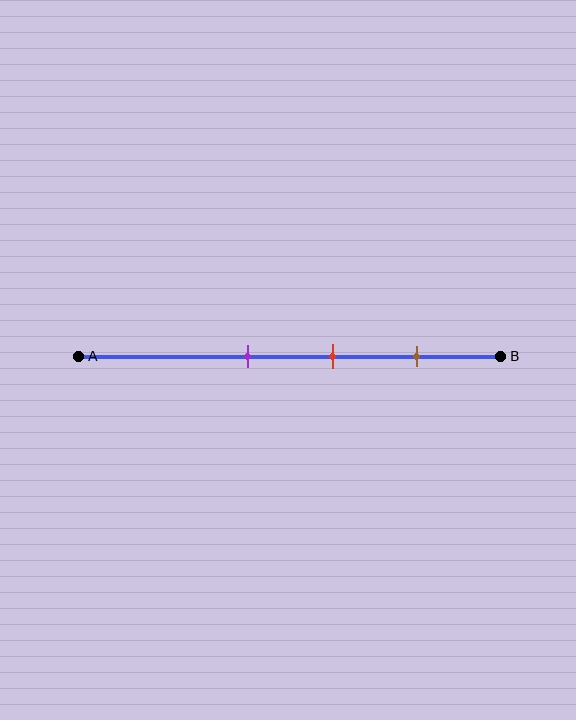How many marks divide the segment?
There are 3 marks dividing the segment.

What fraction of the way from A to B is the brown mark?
The brown mark is approximately 80% (0.8) of the way from A to B.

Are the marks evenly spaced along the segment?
Yes, the marks are approximately evenly spaced.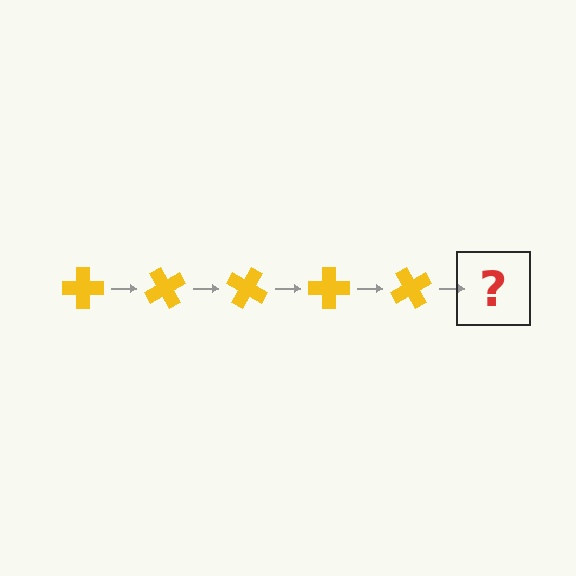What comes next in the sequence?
The next element should be a yellow cross rotated 300 degrees.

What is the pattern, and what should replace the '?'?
The pattern is that the cross rotates 60 degrees each step. The '?' should be a yellow cross rotated 300 degrees.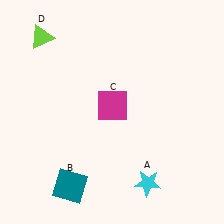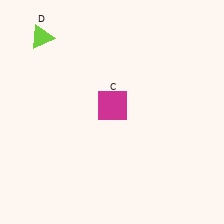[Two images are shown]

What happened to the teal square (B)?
The teal square (B) was removed in Image 2. It was in the bottom-left area of Image 1.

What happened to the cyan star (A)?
The cyan star (A) was removed in Image 2. It was in the bottom-right area of Image 1.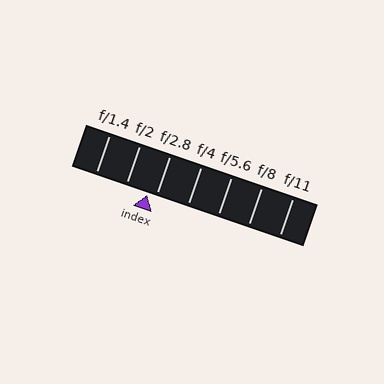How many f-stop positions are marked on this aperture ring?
There are 7 f-stop positions marked.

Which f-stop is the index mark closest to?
The index mark is closest to f/2.8.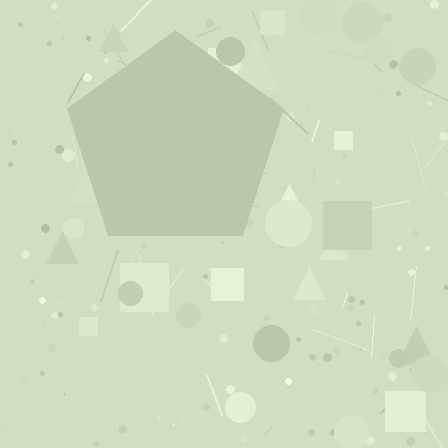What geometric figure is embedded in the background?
A pentagon is embedded in the background.